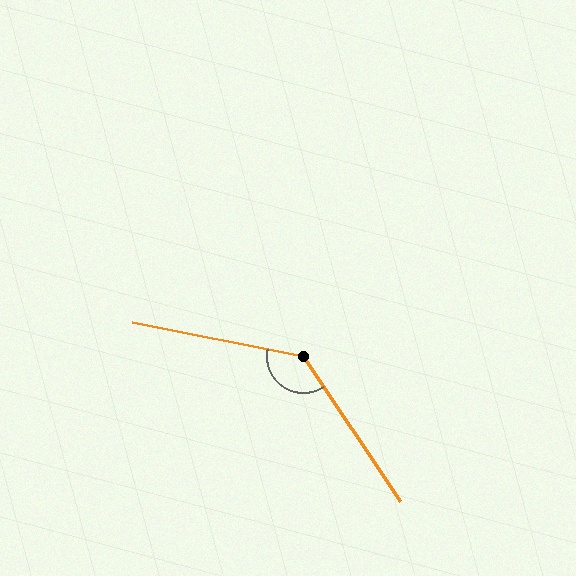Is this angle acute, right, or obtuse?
It is obtuse.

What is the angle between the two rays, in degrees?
Approximately 135 degrees.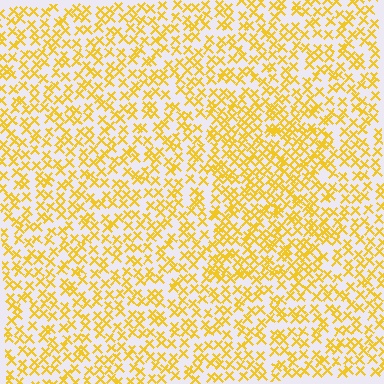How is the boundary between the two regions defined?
The boundary is defined by a change in element density (approximately 1.5x ratio). All elements are the same color, size, and shape.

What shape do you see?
I see a rectangle.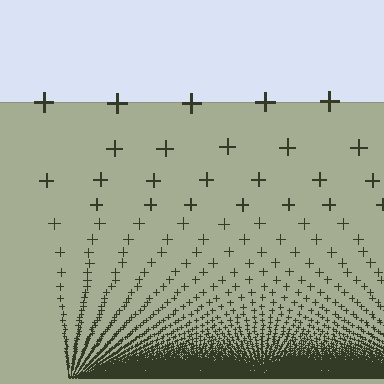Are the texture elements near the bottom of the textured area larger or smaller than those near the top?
Smaller. The gradient is inverted — elements near the bottom are smaller and denser.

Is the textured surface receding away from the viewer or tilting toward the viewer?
The surface appears to tilt toward the viewer. Texture elements get larger and sparser toward the top.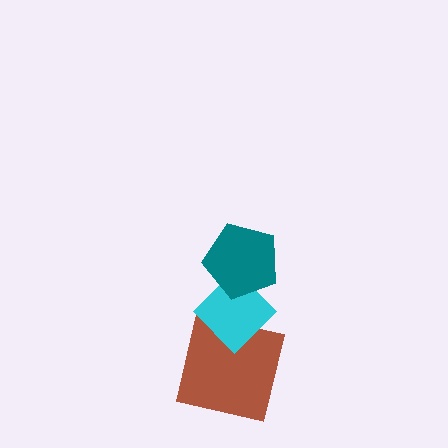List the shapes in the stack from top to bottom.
From top to bottom: the teal pentagon, the cyan diamond, the brown square.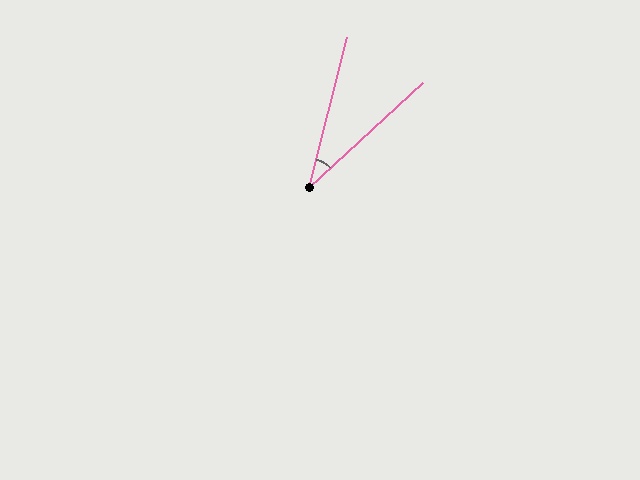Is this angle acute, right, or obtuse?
It is acute.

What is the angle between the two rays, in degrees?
Approximately 33 degrees.